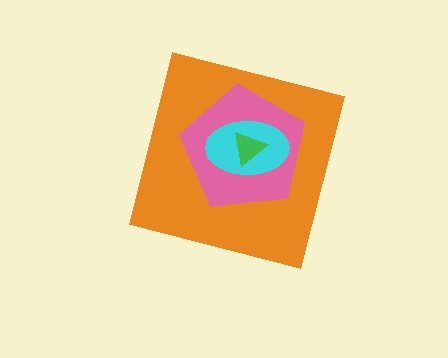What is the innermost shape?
The green triangle.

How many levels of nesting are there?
4.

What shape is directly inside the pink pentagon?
The cyan ellipse.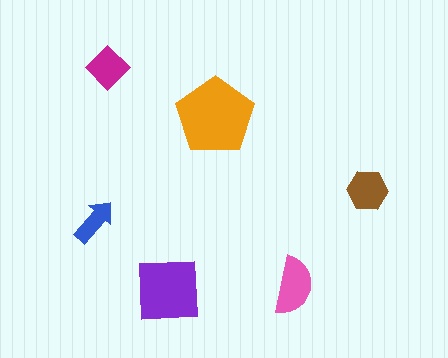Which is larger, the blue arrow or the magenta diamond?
The magenta diamond.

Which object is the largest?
The orange pentagon.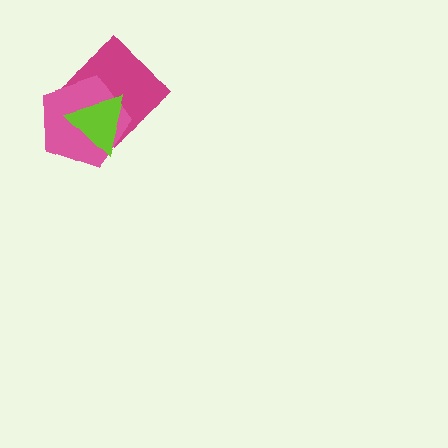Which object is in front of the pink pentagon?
The lime triangle is in front of the pink pentagon.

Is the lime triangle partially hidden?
No, no other shape covers it.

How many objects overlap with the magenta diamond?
2 objects overlap with the magenta diamond.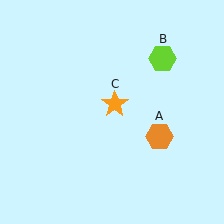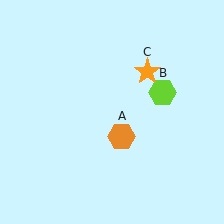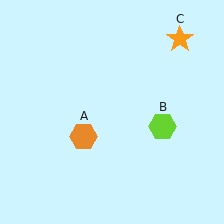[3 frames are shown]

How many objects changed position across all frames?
3 objects changed position: orange hexagon (object A), lime hexagon (object B), orange star (object C).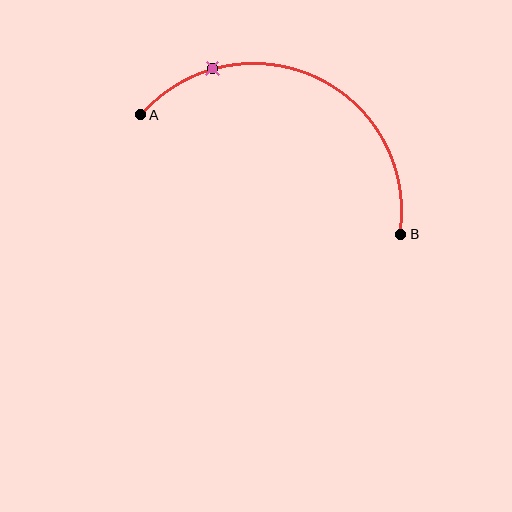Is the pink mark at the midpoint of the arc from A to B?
No. The pink mark lies on the arc but is closer to endpoint A. The arc midpoint would be at the point on the curve equidistant along the arc from both A and B.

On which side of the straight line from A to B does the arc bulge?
The arc bulges above the straight line connecting A and B.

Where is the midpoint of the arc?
The arc midpoint is the point on the curve farthest from the straight line joining A and B. It sits above that line.